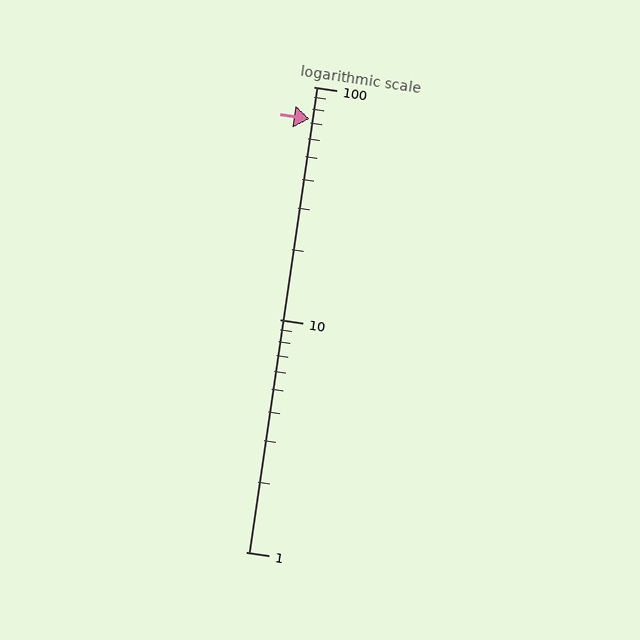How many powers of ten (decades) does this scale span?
The scale spans 2 decades, from 1 to 100.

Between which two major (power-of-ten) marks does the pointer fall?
The pointer is between 10 and 100.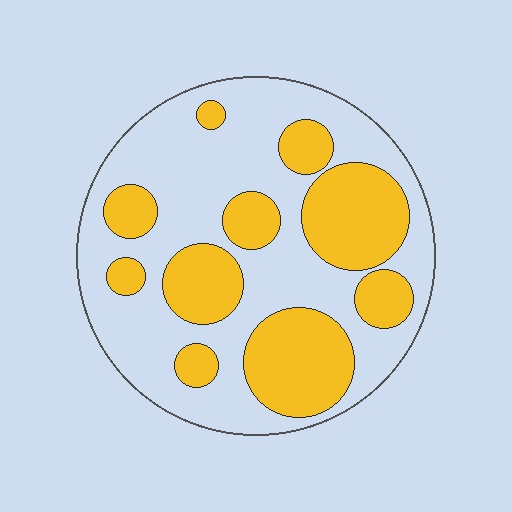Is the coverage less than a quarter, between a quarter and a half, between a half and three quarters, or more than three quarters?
Between a quarter and a half.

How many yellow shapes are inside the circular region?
10.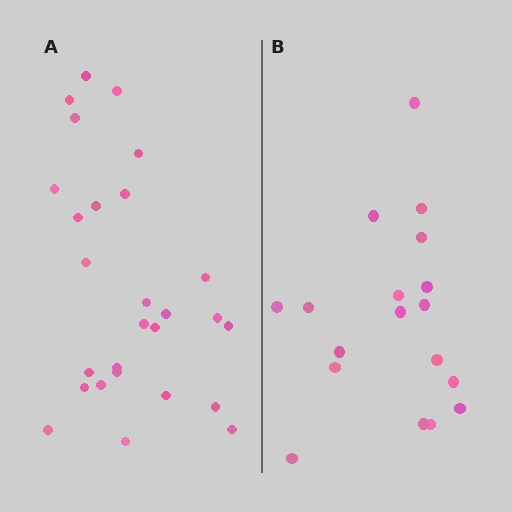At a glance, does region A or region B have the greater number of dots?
Region A (the left region) has more dots.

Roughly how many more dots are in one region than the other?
Region A has roughly 8 or so more dots than region B.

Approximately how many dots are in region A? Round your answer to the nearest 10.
About 30 dots. (The exact count is 27, which rounds to 30.)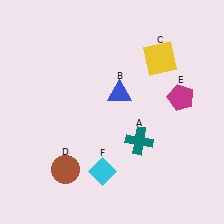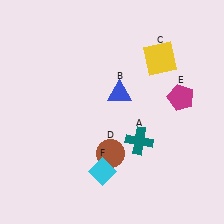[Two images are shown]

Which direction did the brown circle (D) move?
The brown circle (D) moved right.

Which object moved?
The brown circle (D) moved right.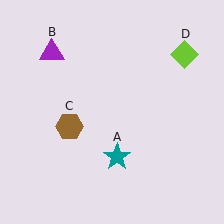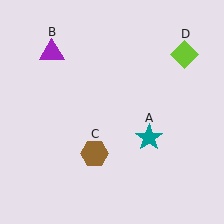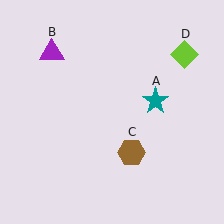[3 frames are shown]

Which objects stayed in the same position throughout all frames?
Purple triangle (object B) and lime diamond (object D) remained stationary.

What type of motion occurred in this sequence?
The teal star (object A), brown hexagon (object C) rotated counterclockwise around the center of the scene.